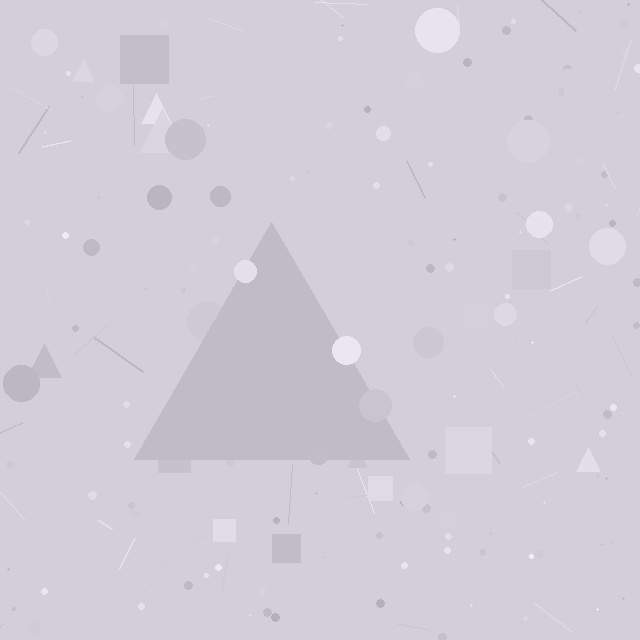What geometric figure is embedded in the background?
A triangle is embedded in the background.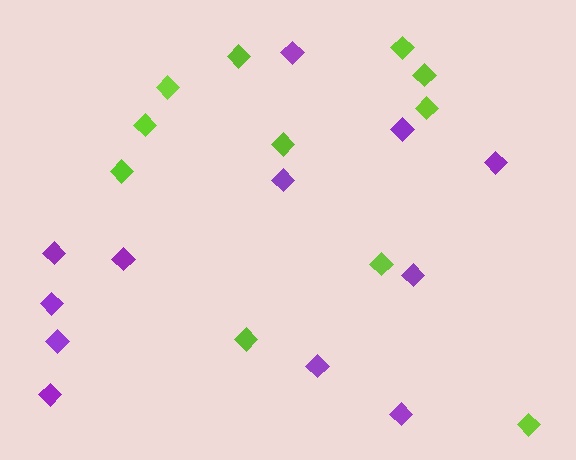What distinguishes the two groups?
There are 2 groups: one group of lime diamonds (11) and one group of purple diamonds (12).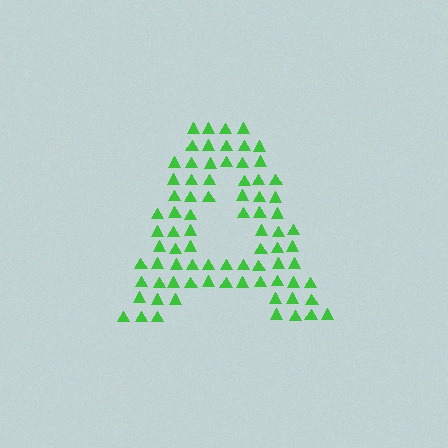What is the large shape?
The large shape is the letter A.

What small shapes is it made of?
It is made of small triangles.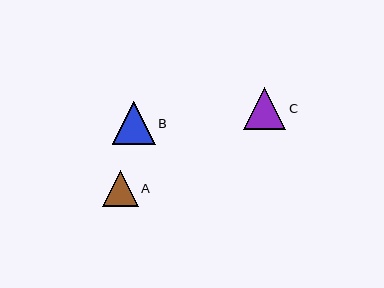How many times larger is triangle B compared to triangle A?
Triangle B is approximately 1.2 times the size of triangle A.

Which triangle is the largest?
Triangle B is the largest with a size of approximately 43 pixels.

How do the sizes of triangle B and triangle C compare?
Triangle B and triangle C are approximately the same size.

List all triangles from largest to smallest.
From largest to smallest: B, C, A.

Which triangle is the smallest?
Triangle A is the smallest with a size of approximately 36 pixels.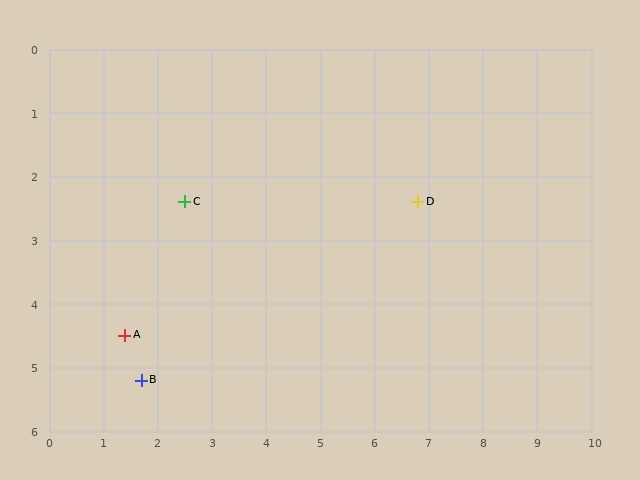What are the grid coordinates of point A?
Point A is at approximately (1.4, 4.5).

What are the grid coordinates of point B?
Point B is at approximately (1.7, 5.2).